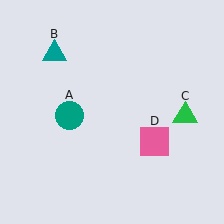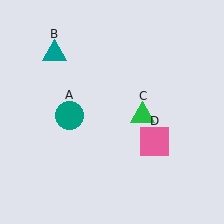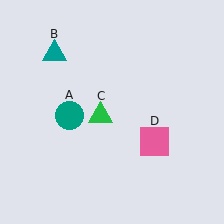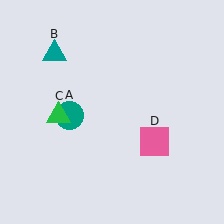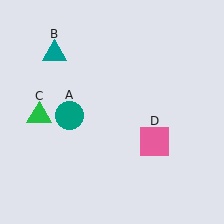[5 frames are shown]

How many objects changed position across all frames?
1 object changed position: green triangle (object C).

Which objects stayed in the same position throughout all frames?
Teal circle (object A) and teal triangle (object B) and pink square (object D) remained stationary.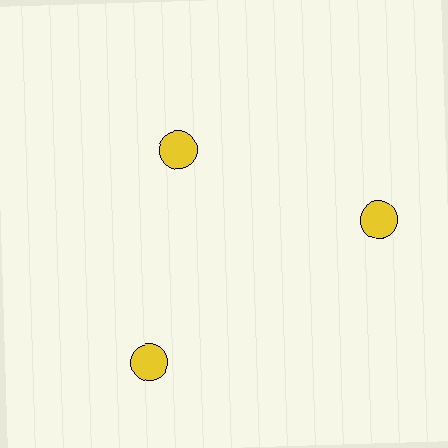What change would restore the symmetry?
The symmetry would be restored by moving it outward, back onto the ring so that all 3 circles sit at equal angles and equal distance from the center.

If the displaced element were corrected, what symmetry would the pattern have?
It would have 3-fold rotational symmetry — the pattern would map onto itself every 120 degrees.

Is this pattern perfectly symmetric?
No. The 3 yellow circles are arranged in a ring, but one element near the 11 o'clock position is pulled inward toward the center, breaking the 3-fold rotational symmetry.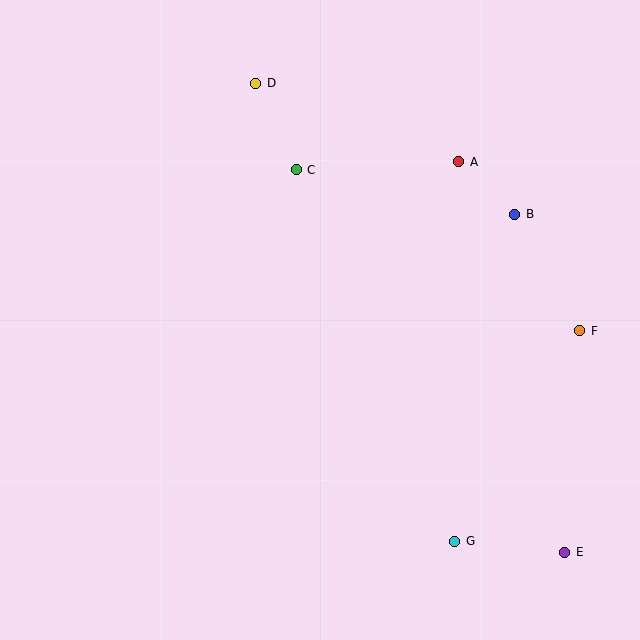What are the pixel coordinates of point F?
Point F is at (580, 331).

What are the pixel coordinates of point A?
Point A is at (459, 162).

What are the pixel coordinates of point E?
Point E is at (565, 552).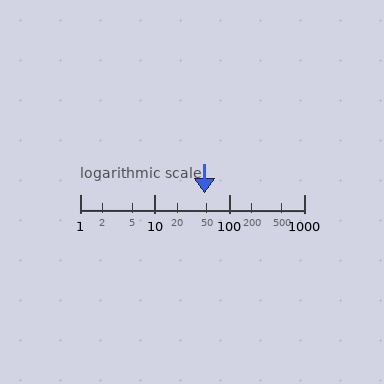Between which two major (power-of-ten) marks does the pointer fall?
The pointer is between 10 and 100.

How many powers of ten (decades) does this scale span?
The scale spans 3 decades, from 1 to 1000.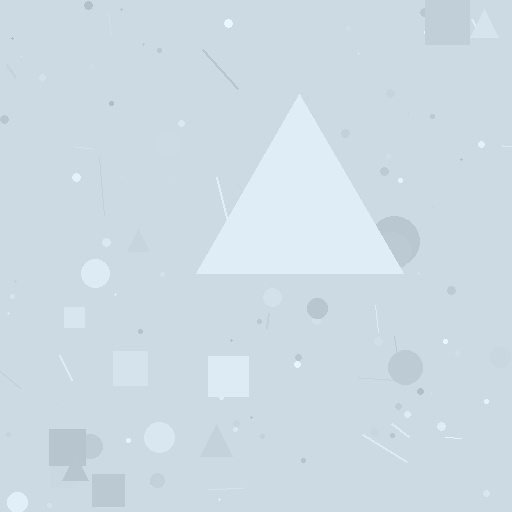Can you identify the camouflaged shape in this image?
The camouflaged shape is a triangle.